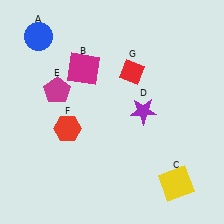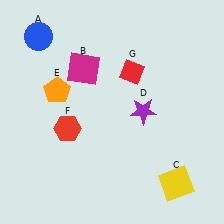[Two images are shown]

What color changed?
The pentagon (E) changed from magenta in Image 1 to orange in Image 2.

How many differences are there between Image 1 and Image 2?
There is 1 difference between the two images.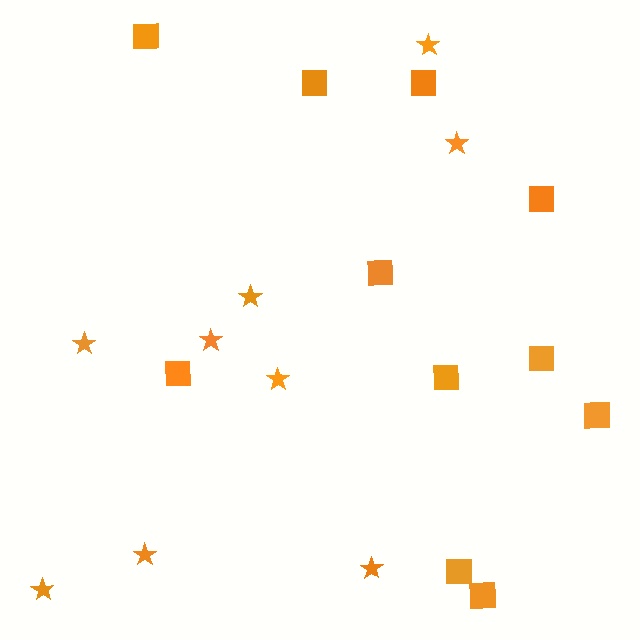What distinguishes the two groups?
There are 2 groups: one group of stars (9) and one group of squares (11).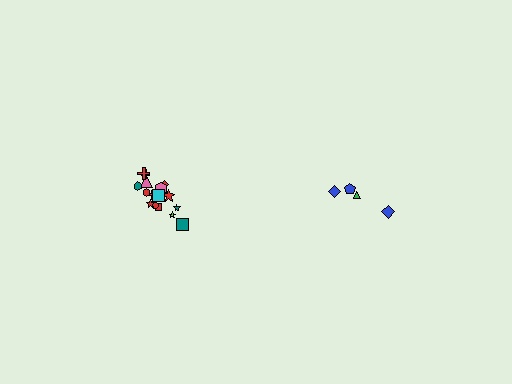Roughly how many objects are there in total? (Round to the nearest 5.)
Roughly 20 objects in total.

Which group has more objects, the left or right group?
The left group.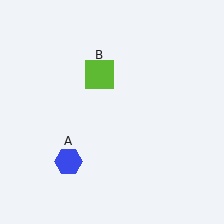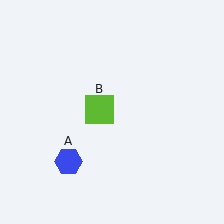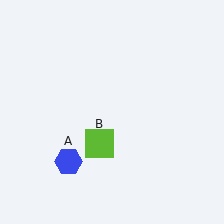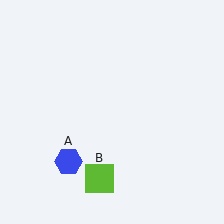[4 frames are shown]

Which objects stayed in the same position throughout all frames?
Blue hexagon (object A) remained stationary.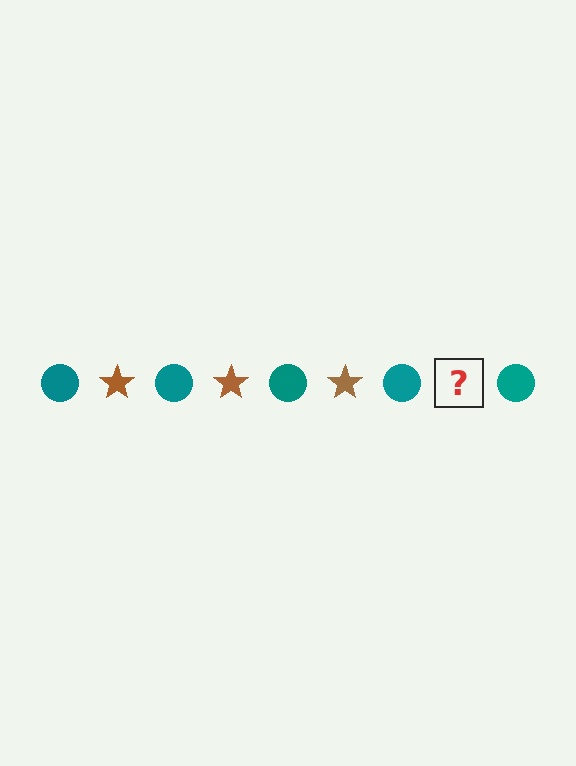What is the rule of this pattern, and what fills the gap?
The rule is that the pattern alternates between teal circle and brown star. The gap should be filled with a brown star.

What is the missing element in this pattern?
The missing element is a brown star.